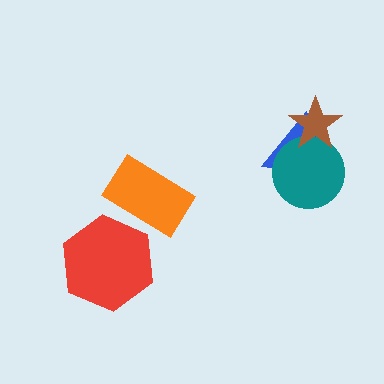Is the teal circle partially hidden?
Yes, it is partially covered by another shape.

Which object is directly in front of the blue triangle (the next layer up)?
The teal circle is directly in front of the blue triangle.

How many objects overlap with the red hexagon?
1 object overlaps with the red hexagon.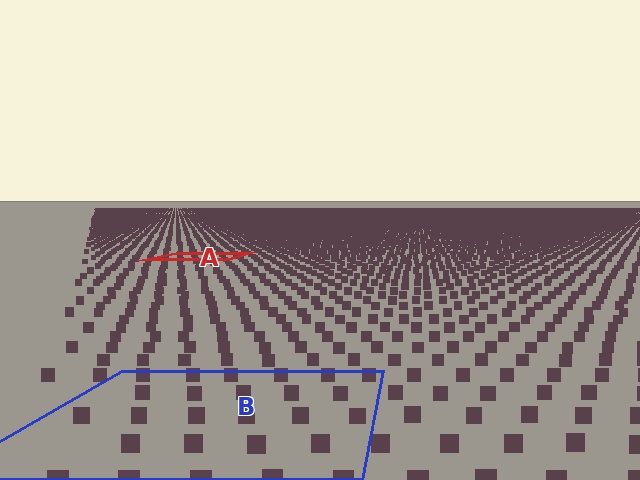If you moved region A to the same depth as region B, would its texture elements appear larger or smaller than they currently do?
They would appear larger. At a closer depth, the same texture elements are projected at a bigger on-screen size.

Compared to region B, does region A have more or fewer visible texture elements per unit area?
Region A has more texture elements per unit area — they are packed more densely because it is farther away.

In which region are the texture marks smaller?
The texture marks are smaller in region A, because it is farther away.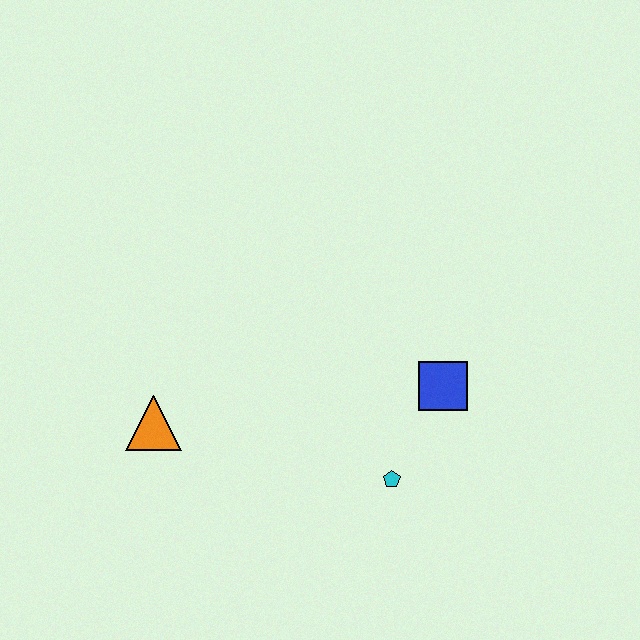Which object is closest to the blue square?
The cyan pentagon is closest to the blue square.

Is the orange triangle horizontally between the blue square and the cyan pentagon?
No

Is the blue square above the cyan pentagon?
Yes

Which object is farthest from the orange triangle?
The blue square is farthest from the orange triangle.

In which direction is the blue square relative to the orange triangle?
The blue square is to the right of the orange triangle.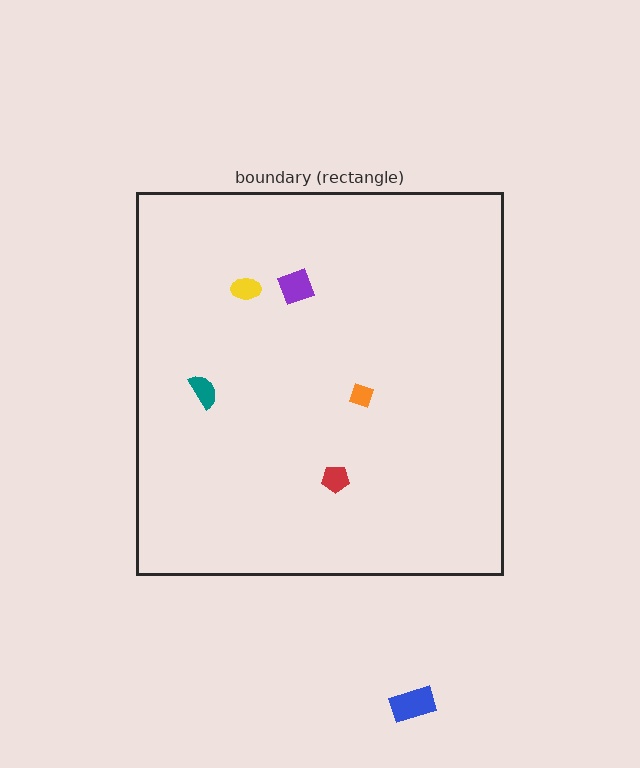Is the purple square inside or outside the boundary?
Inside.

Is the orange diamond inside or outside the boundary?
Inside.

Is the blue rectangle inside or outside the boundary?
Outside.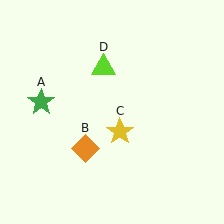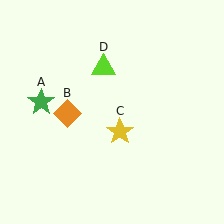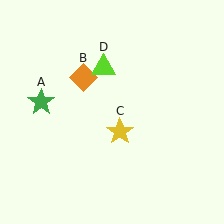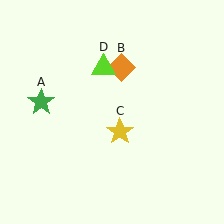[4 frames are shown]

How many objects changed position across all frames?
1 object changed position: orange diamond (object B).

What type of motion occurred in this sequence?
The orange diamond (object B) rotated clockwise around the center of the scene.